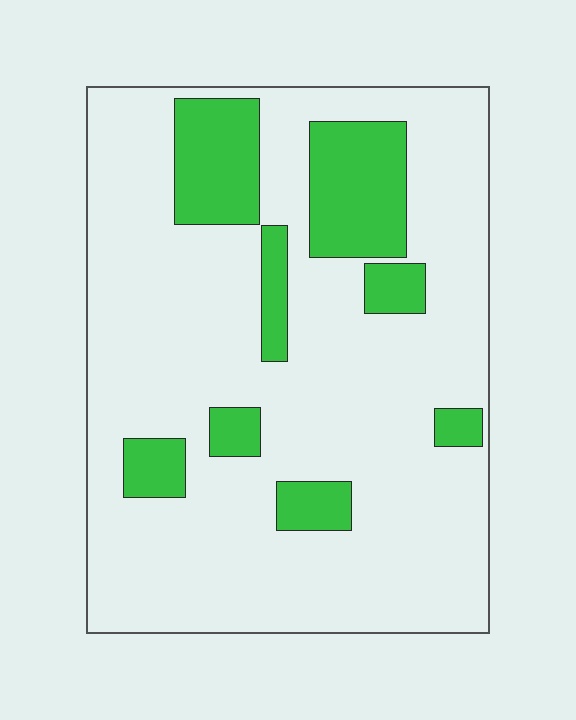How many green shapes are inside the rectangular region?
8.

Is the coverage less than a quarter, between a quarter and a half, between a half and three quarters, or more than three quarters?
Less than a quarter.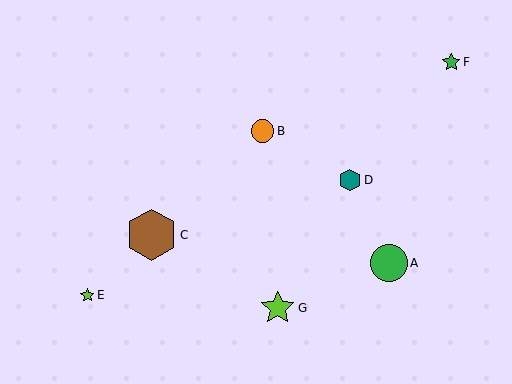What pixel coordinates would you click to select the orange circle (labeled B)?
Click at (262, 131) to select the orange circle B.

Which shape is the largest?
The brown hexagon (labeled C) is the largest.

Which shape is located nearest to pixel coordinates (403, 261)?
The green circle (labeled A) at (389, 263) is nearest to that location.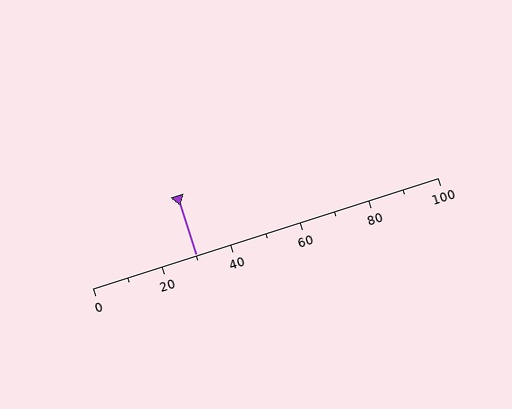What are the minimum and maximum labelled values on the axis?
The axis runs from 0 to 100.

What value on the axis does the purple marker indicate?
The marker indicates approximately 30.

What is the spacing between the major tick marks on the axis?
The major ticks are spaced 20 apart.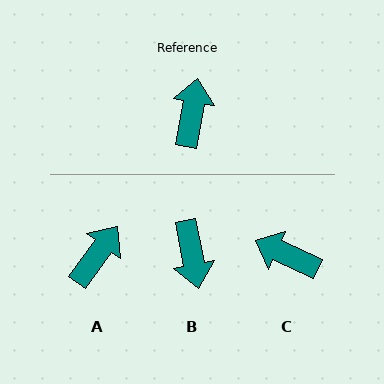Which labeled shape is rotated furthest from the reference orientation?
B, about 159 degrees away.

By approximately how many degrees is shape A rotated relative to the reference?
Approximately 26 degrees clockwise.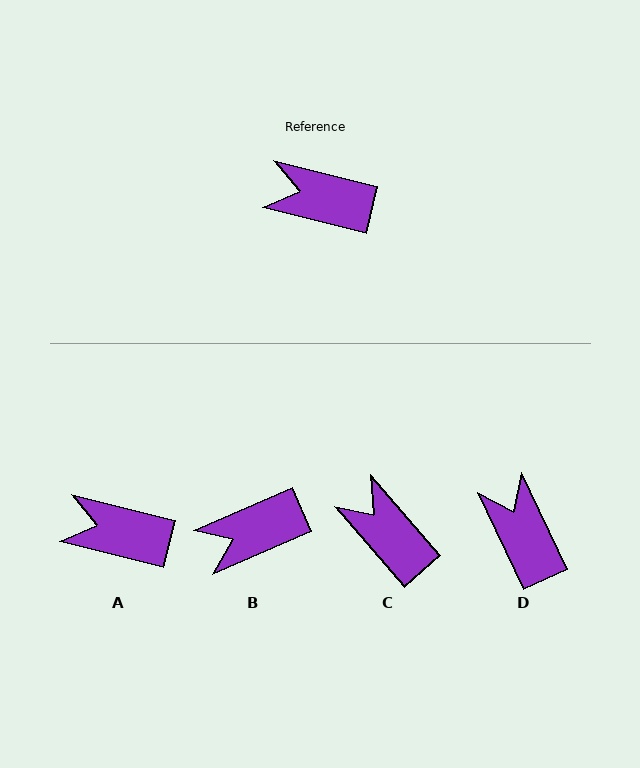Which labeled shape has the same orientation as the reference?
A.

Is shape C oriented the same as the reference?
No, it is off by about 35 degrees.